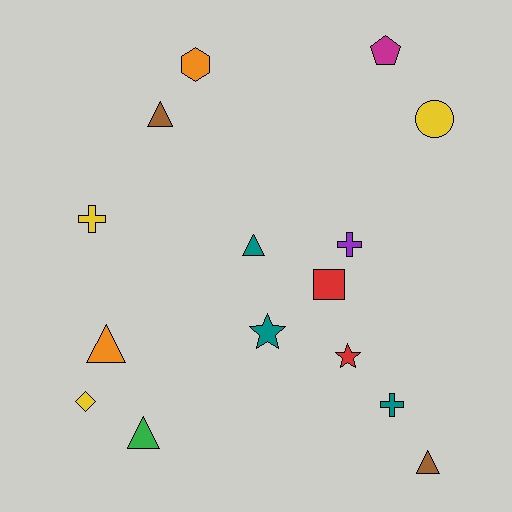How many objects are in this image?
There are 15 objects.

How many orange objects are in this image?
There are 2 orange objects.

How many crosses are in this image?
There are 3 crosses.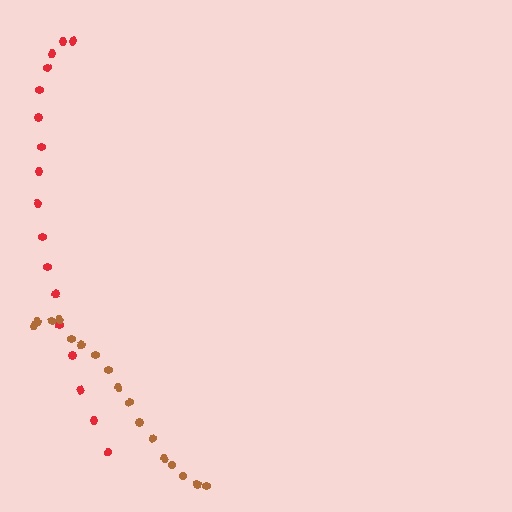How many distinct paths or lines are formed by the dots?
There are 2 distinct paths.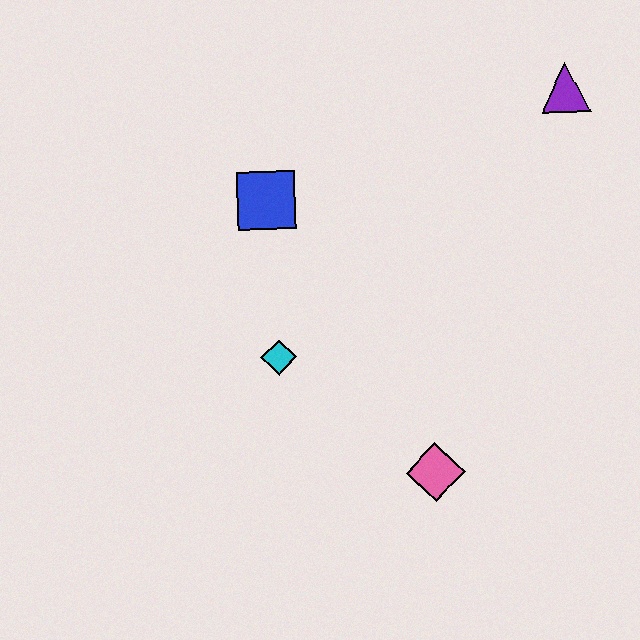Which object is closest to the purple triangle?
The blue square is closest to the purple triangle.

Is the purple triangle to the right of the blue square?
Yes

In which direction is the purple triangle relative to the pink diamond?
The purple triangle is above the pink diamond.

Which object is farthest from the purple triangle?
The pink diamond is farthest from the purple triangle.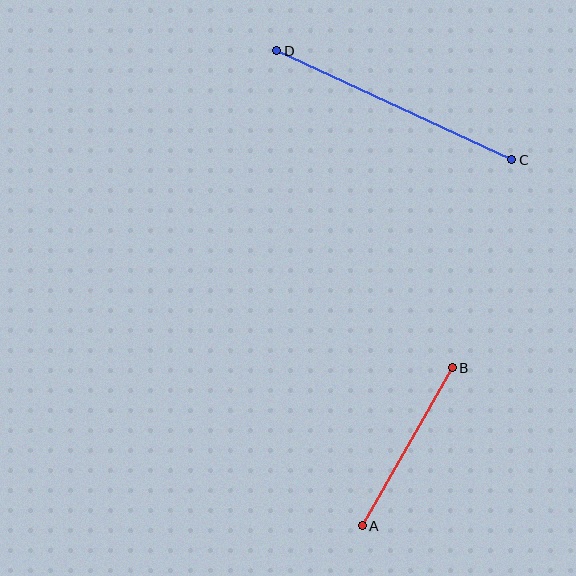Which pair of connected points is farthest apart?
Points C and D are farthest apart.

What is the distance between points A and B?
The distance is approximately 182 pixels.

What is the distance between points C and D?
The distance is approximately 259 pixels.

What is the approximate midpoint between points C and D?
The midpoint is at approximately (394, 105) pixels.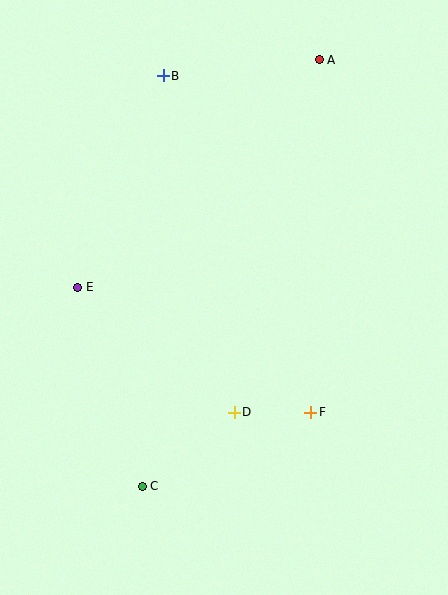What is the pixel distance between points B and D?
The distance between B and D is 344 pixels.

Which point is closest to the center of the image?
Point D at (234, 412) is closest to the center.